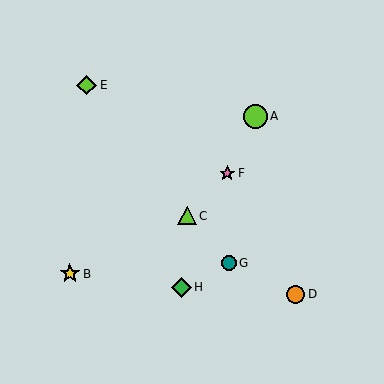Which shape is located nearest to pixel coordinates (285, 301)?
The orange circle (labeled D) at (296, 294) is nearest to that location.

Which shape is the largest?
The lime circle (labeled A) is the largest.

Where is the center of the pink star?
The center of the pink star is at (227, 173).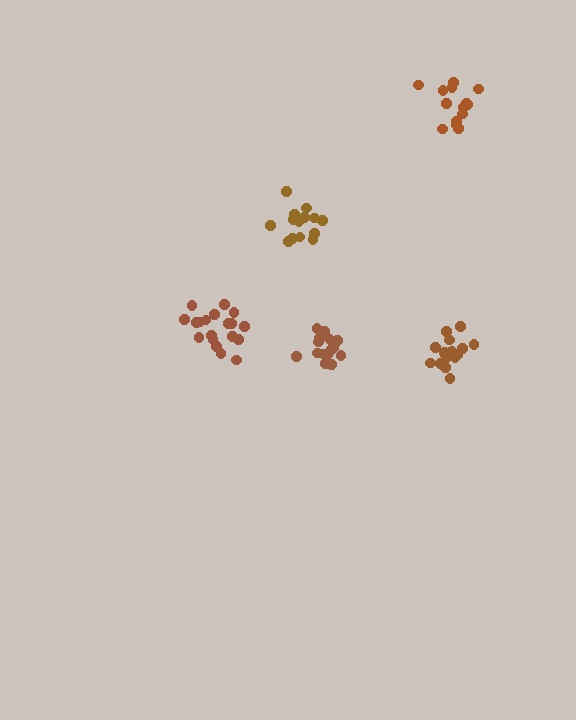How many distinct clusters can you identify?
There are 5 distinct clusters.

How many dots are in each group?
Group 1: 14 dots, Group 2: 18 dots, Group 3: 19 dots, Group 4: 16 dots, Group 5: 14 dots (81 total).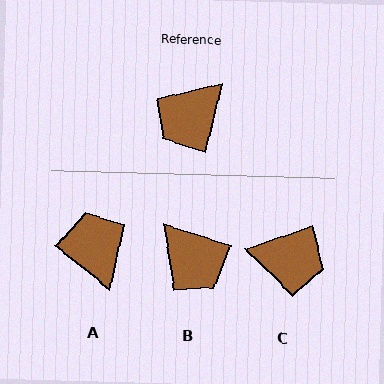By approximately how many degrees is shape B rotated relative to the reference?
Approximately 85 degrees counter-clockwise.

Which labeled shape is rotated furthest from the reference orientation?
C, about 122 degrees away.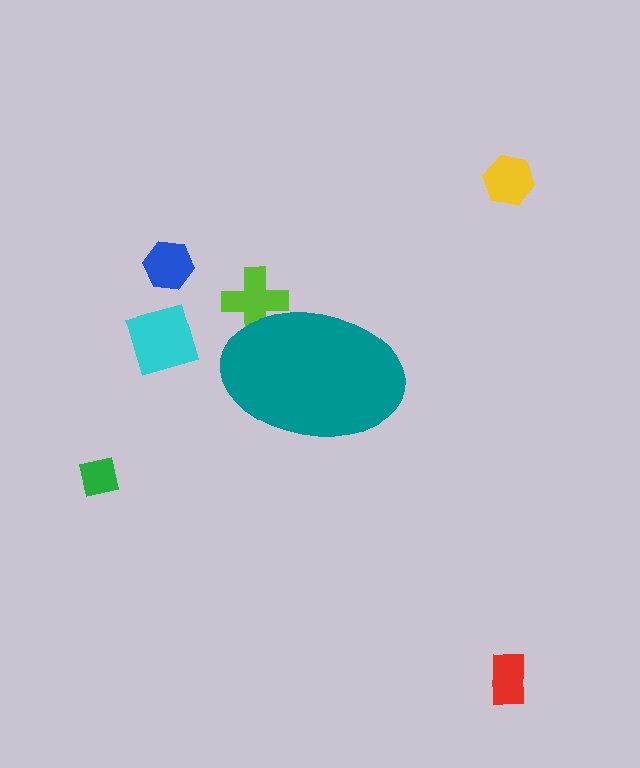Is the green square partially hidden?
No, the green square is fully visible.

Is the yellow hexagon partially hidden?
No, the yellow hexagon is fully visible.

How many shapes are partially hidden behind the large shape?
1 shape is partially hidden.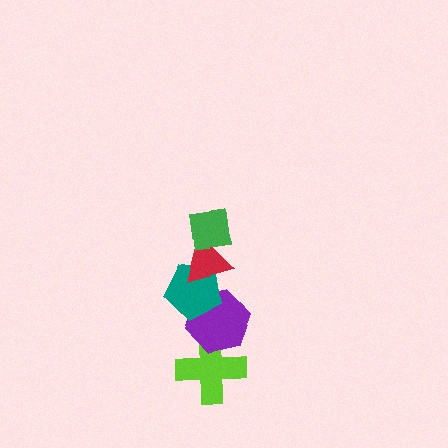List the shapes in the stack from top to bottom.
From top to bottom: the green square, the red triangle, the teal pentagon, the purple hexagon, the lime cross.